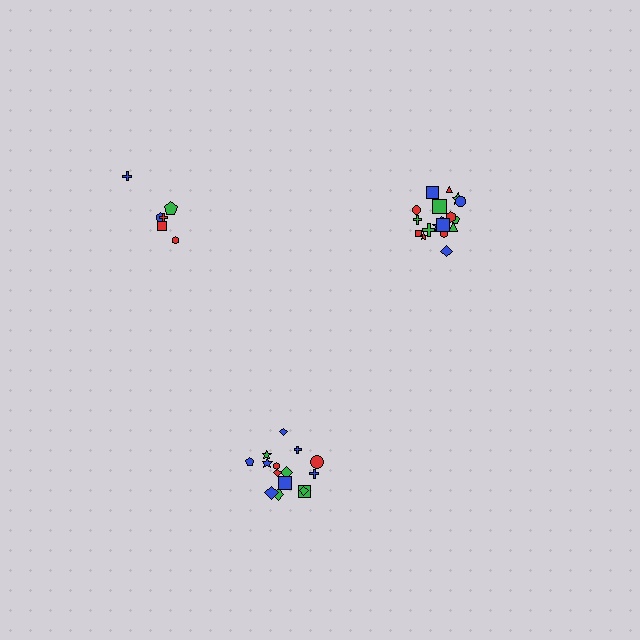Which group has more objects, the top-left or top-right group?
The top-right group.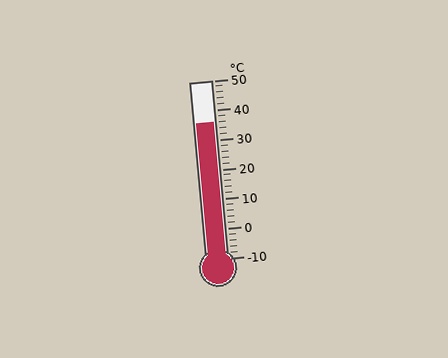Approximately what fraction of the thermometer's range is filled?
The thermometer is filled to approximately 75% of its range.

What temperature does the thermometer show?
The thermometer shows approximately 36°C.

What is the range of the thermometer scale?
The thermometer scale ranges from -10°C to 50°C.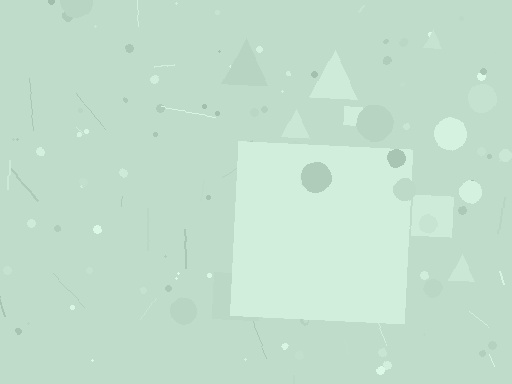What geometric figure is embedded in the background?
A square is embedded in the background.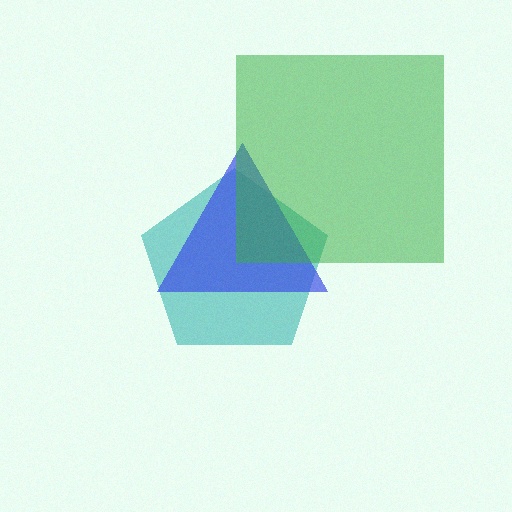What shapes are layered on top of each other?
The layered shapes are: a teal pentagon, a blue triangle, a green square.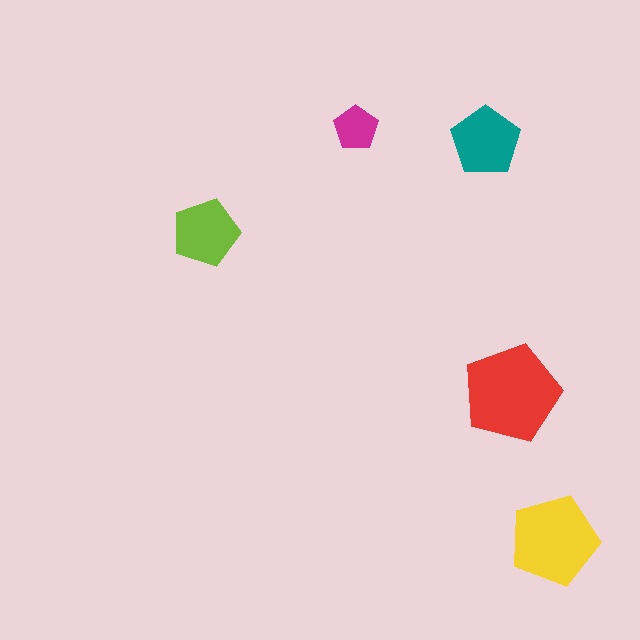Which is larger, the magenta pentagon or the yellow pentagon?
The yellow one.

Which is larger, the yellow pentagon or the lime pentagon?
The yellow one.